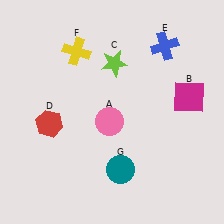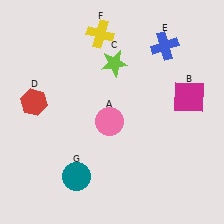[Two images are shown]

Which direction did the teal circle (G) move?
The teal circle (G) moved left.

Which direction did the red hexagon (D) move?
The red hexagon (D) moved up.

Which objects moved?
The objects that moved are: the red hexagon (D), the yellow cross (F), the teal circle (G).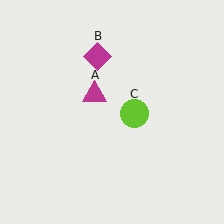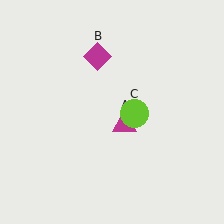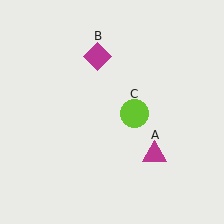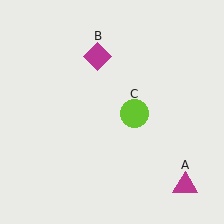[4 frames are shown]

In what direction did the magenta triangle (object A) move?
The magenta triangle (object A) moved down and to the right.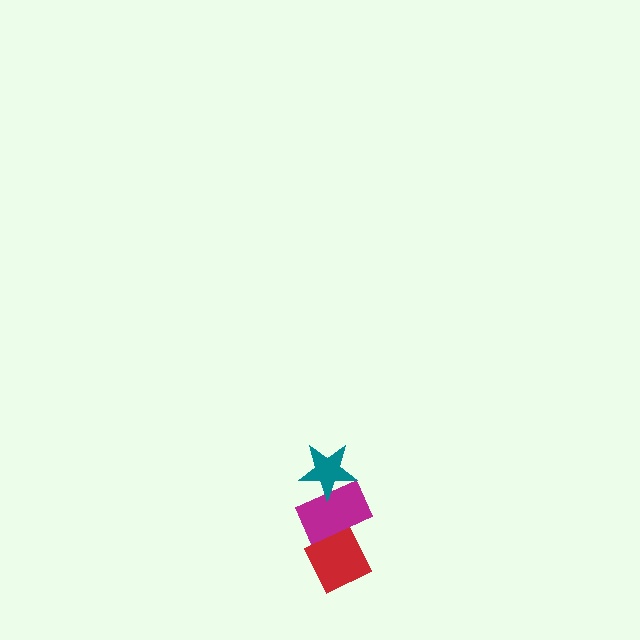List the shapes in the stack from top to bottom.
From top to bottom: the teal star, the magenta rectangle, the red diamond.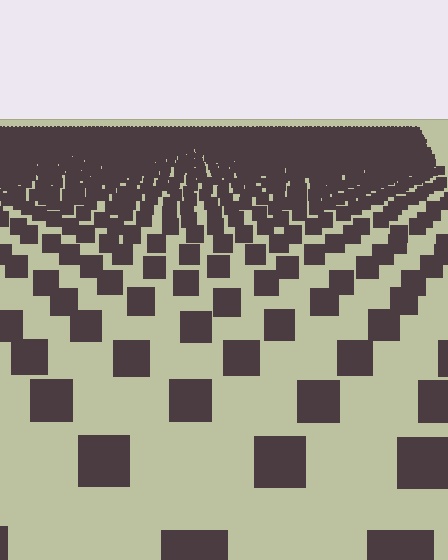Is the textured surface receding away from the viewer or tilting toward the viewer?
The surface is receding away from the viewer. Texture elements get smaller and denser toward the top.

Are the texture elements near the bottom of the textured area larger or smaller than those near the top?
Larger. Near the bottom, elements are closer to the viewer and appear at a bigger on-screen size.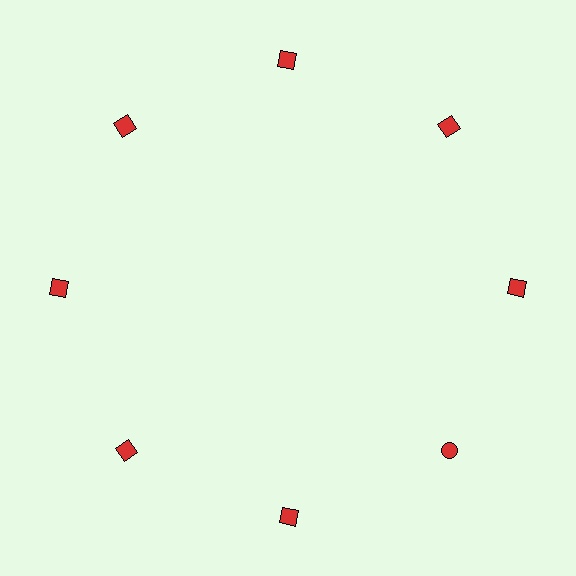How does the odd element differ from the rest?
It has a different shape: circle instead of square.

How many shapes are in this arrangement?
There are 8 shapes arranged in a ring pattern.